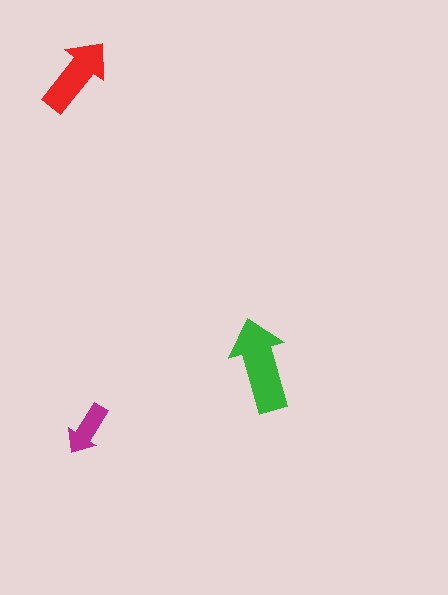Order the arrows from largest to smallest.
the green one, the red one, the magenta one.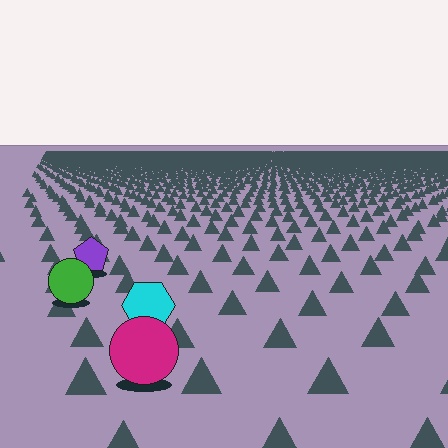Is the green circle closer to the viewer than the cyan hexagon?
No. The cyan hexagon is closer — you can tell from the texture gradient: the ground texture is coarser near it.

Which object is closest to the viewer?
The magenta circle is closest. The texture marks near it are larger and more spread out.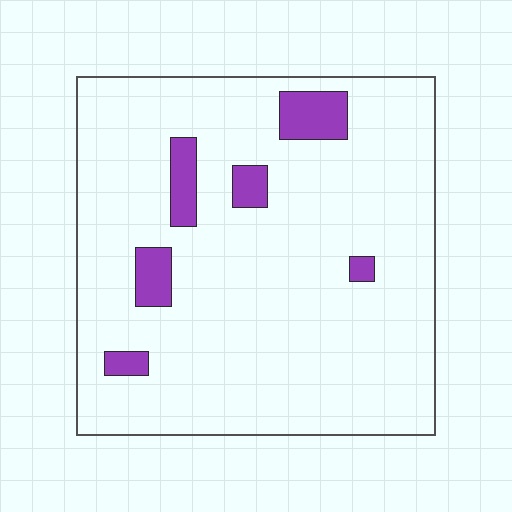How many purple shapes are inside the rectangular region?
6.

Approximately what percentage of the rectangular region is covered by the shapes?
Approximately 10%.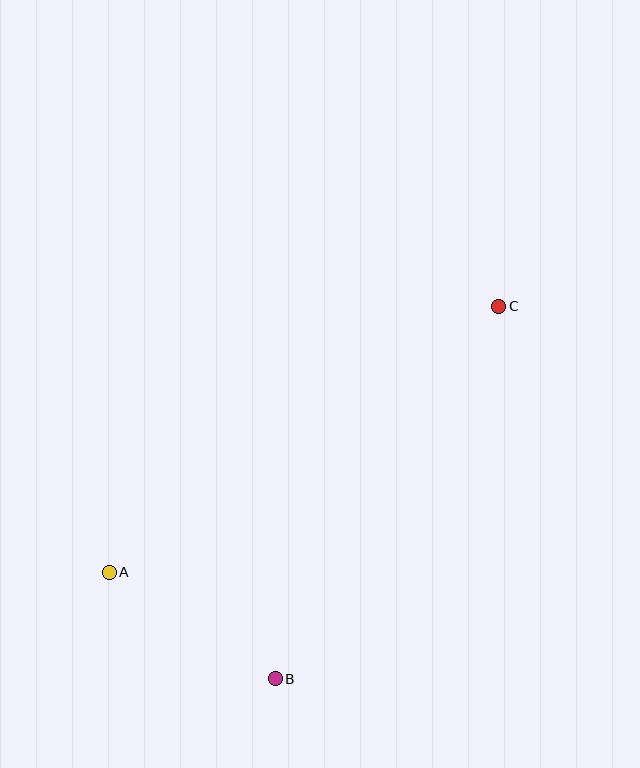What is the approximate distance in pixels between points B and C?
The distance between B and C is approximately 435 pixels.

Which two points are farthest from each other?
Points A and C are farthest from each other.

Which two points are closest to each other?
Points A and B are closest to each other.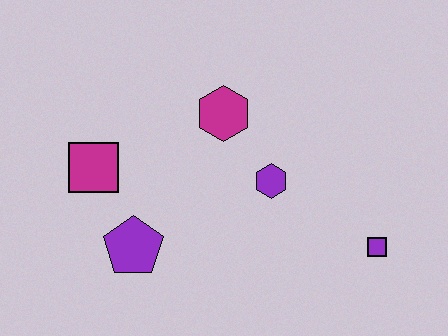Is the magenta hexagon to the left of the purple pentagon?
No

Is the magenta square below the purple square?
No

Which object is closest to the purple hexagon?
The magenta hexagon is closest to the purple hexagon.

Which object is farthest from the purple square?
The magenta square is farthest from the purple square.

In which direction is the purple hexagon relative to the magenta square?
The purple hexagon is to the right of the magenta square.